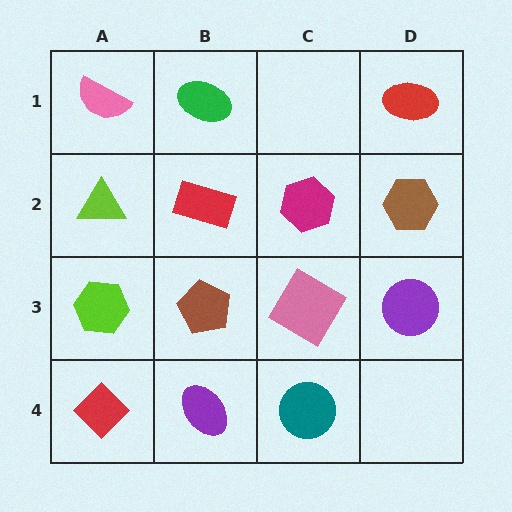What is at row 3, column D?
A purple circle.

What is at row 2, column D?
A brown hexagon.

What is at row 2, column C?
A magenta hexagon.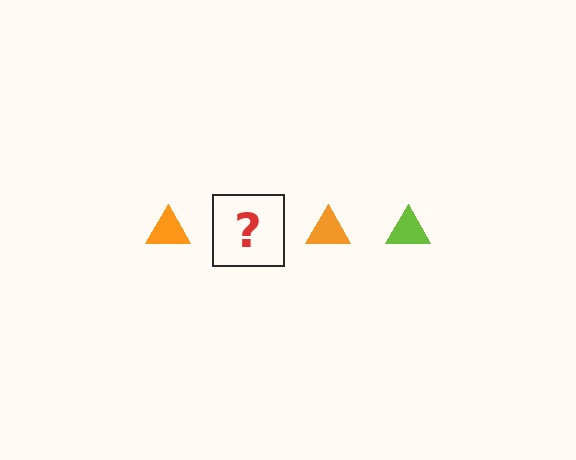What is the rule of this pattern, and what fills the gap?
The rule is that the pattern cycles through orange, lime triangles. The gap should be filled with a lime triangle.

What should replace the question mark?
The question mark should be replaced with a lime triangle.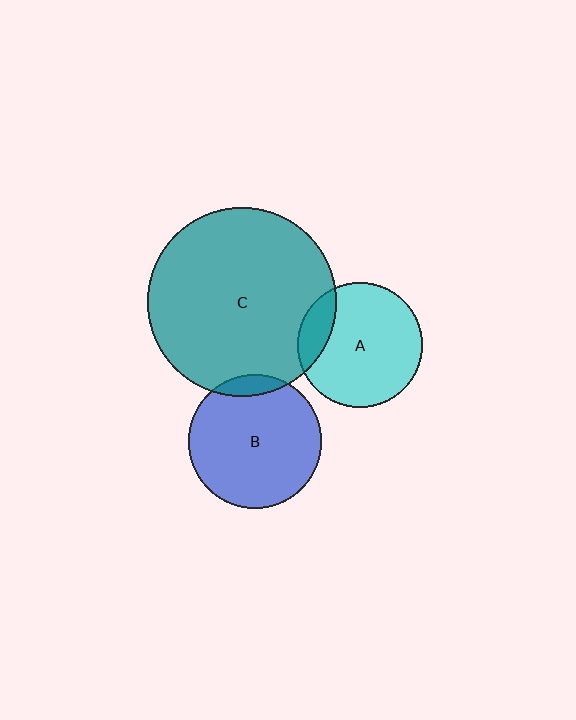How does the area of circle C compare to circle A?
Approximately 2.3 times.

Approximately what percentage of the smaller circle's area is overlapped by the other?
Approximately 10%.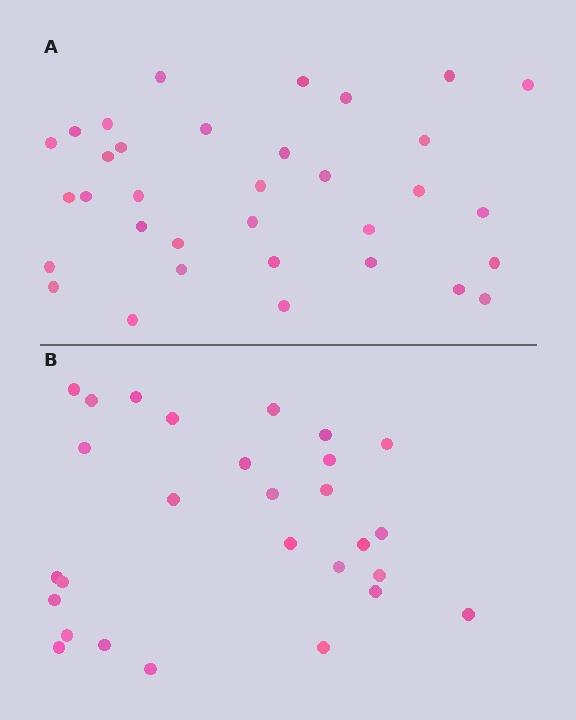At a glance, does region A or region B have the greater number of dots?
Region A (the top region) has more dots.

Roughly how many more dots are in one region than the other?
Region A has about 6 more dots than region B.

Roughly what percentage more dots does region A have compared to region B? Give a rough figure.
About 20% more.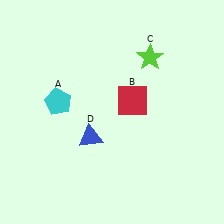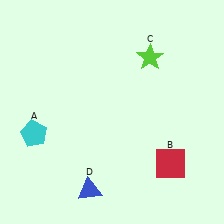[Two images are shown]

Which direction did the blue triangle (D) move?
The blue triangle (D) moved down.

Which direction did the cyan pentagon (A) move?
The cyan pentagon (A) moved down.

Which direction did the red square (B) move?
The red square (B) moved down.